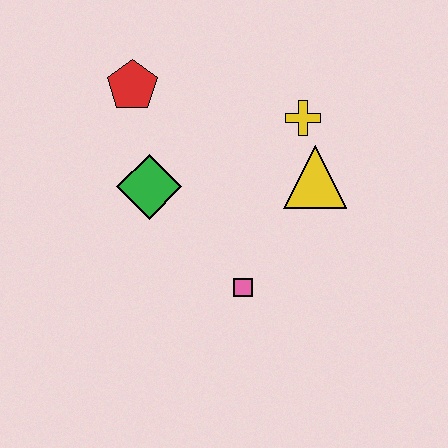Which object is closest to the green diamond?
The red pentagon is closest to the green diamond.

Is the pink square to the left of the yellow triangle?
Yes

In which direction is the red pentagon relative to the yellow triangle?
The red pentagon is to the left of the yellow triangle.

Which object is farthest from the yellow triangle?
The red pentagon is farthest from the yellow triangle.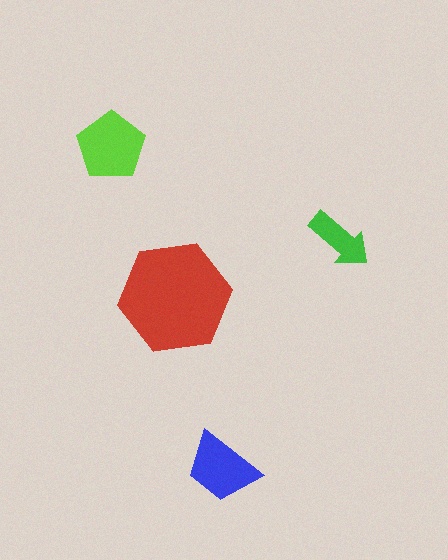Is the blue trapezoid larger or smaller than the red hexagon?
Smaller.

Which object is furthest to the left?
The lime pentagon is leftmost.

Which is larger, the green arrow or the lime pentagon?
The lime pentagon.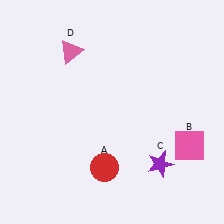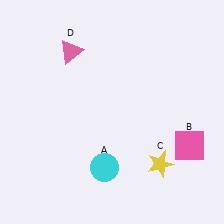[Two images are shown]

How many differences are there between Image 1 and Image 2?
There are 2 differences between the two images.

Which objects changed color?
A changed from red to cyan. C changed from purple to yellow.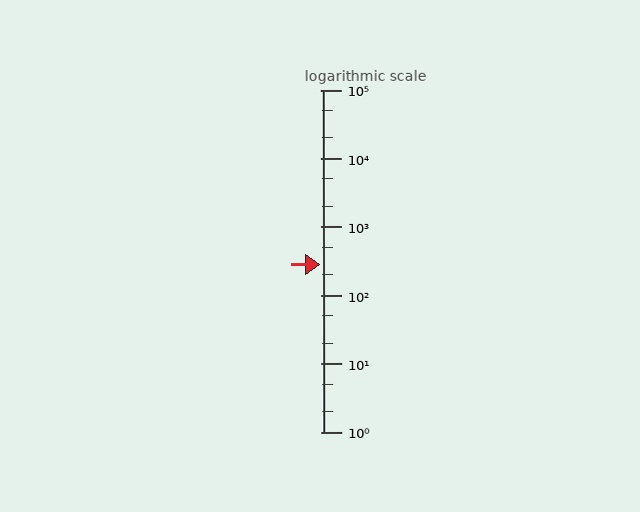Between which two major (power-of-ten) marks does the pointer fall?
The pointer is between 100 and 1000.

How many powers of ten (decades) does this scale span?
The scale spans 5 decades, from 1 to 100000.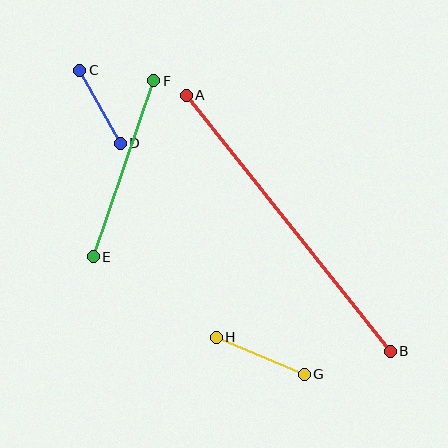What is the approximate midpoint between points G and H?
The midpoint is at approximately (260, 356) pixels.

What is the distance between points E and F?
The distance is approximately 186 pixels.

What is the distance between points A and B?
The distance is approximately 327 pixels.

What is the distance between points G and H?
The distance is approximately 95 pixels.